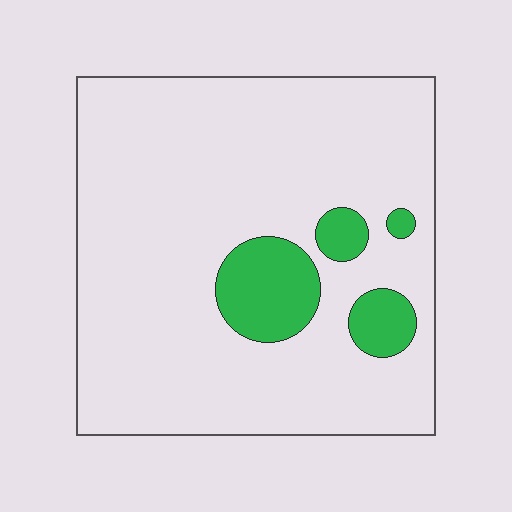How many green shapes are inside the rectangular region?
4.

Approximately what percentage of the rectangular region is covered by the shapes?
Approximately 10%.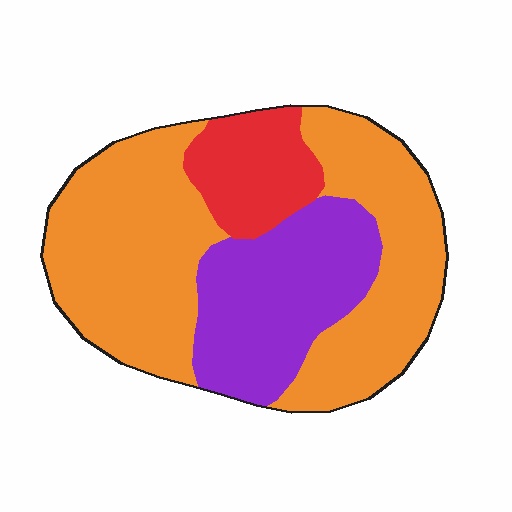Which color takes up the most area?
Orange, at roughly 60%.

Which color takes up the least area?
Red, at roughly 15%.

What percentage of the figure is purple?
Purple takes up about one quarter (1/4) of the figure.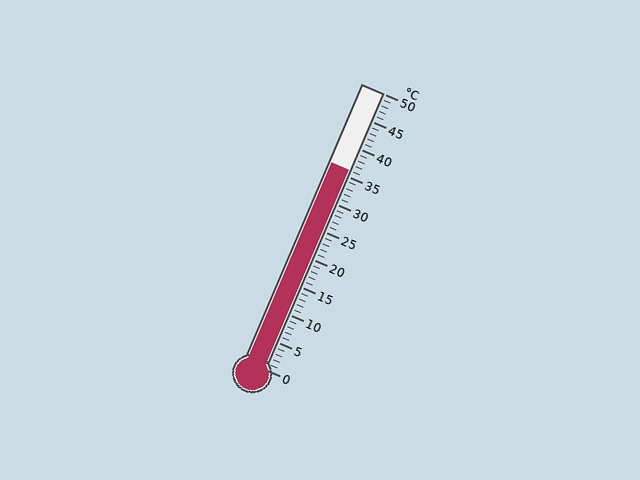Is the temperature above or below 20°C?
The temperature is above 20°C.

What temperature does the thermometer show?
The thermometer shows approximately 36°C.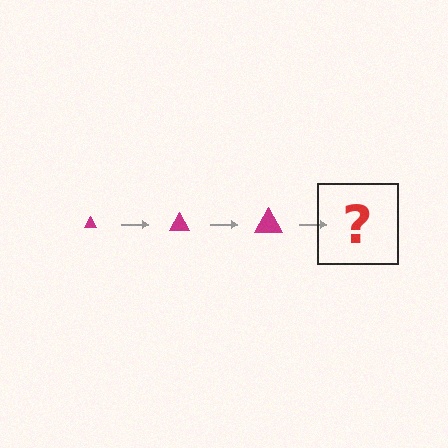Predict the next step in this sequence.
The next step is a magenta triangle, larger than the previous one.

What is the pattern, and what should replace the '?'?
The pattern is that the triangle gets progressively larger each step. The '?' should be a magenta triangle, larger than the previous one.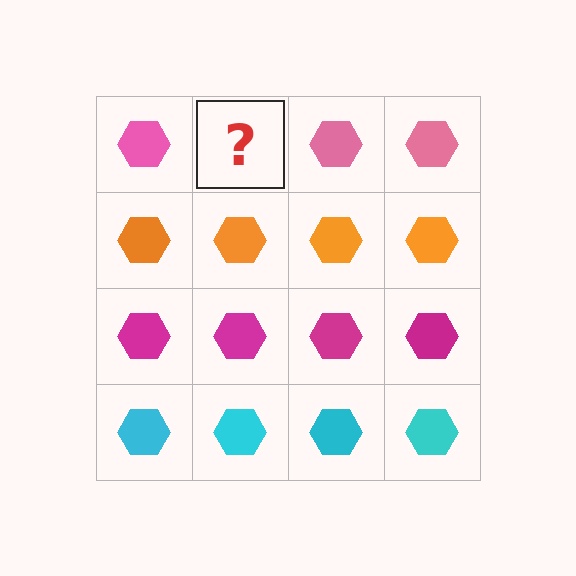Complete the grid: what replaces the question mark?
The question mark should be replaced with a pink hexagon.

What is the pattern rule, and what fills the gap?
The rule is that each row has a consistent color. The gap should be filled with a pink hexagon.